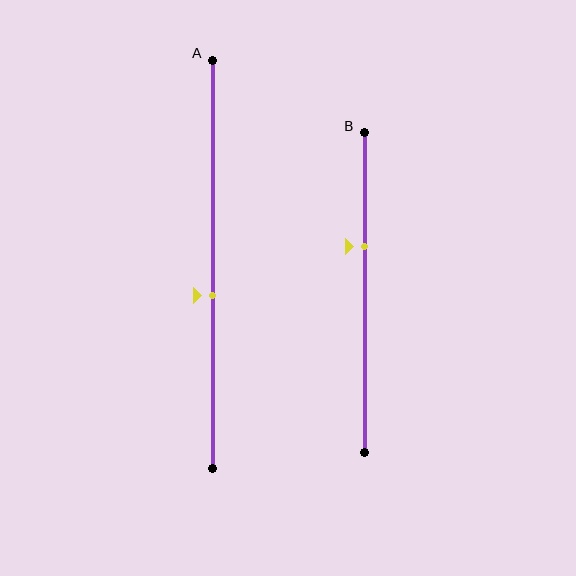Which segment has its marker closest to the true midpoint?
Segment A has its marker closest to the true midpoint.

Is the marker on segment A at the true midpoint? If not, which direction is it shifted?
No, the marker on segment A is shifted downward by about 8% of the segment length.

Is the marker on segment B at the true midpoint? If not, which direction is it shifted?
No, the marker on segment B is shifted upward by about 14% of the segment length.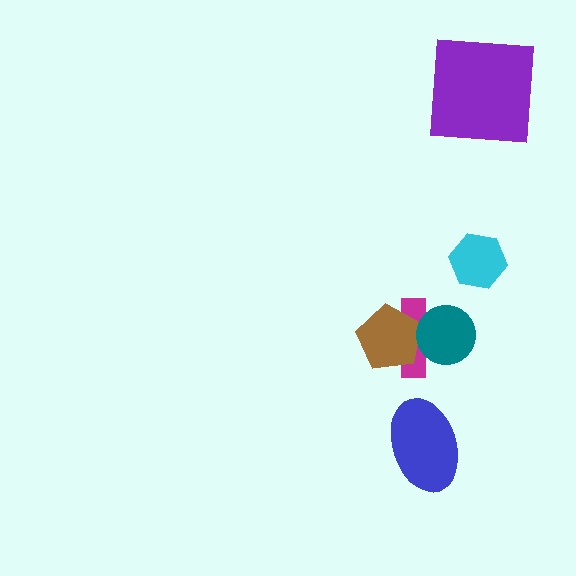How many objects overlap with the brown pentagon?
2 objects overlap with the brown pentagon.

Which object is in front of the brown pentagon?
The teal circle is in front of the brown pentagon.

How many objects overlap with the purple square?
0 objects overlap with the purple square.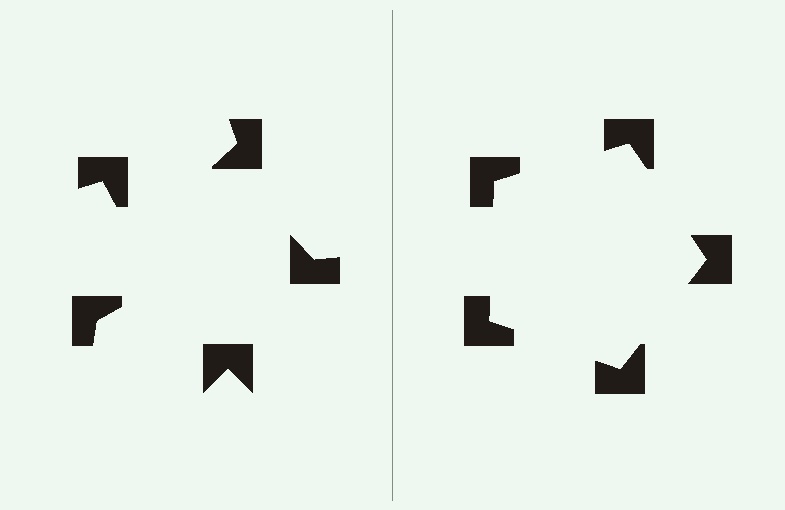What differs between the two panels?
The notched squares are positioned identically on both sides; only the wedge orientations differ. On the right they align to a pentagon; on the left they are misaligned.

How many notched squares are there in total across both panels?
10 — 5 on each side.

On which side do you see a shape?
An illusory pentagon appears on the right side. On the left side the wedge cuts are rotated, so no coherent shape forms.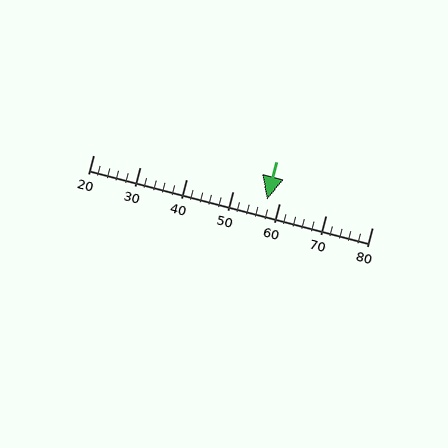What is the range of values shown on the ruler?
The ruler shows values from 20 to 80.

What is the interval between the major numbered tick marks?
The major tick marks are spaced 10 units apart.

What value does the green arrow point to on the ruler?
The green arrow points to approximately 57.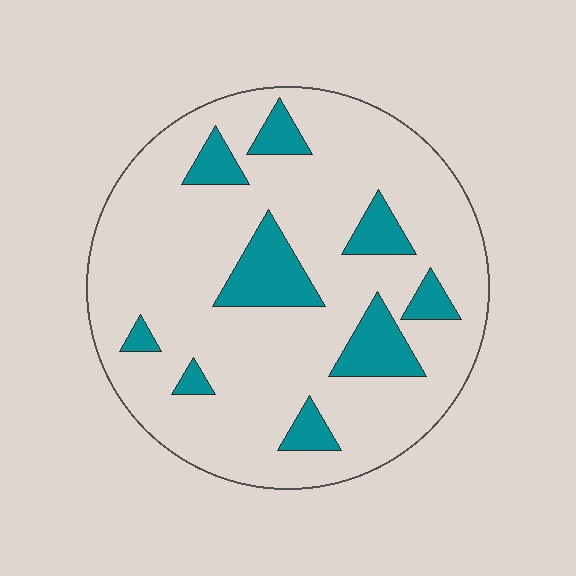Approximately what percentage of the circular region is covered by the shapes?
Approximately 15%.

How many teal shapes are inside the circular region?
9.